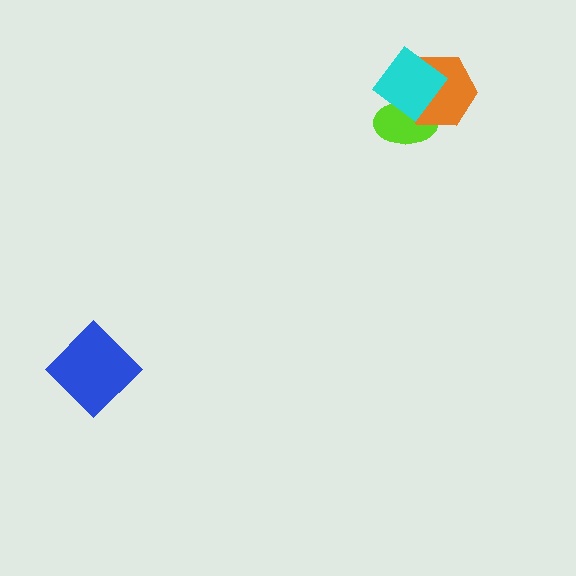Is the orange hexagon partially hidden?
Yes, it is partially covered by another shape.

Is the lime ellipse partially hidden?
Yes, it is partially covered by another shape.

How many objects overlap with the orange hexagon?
2 objects overlap with the orange hexagon.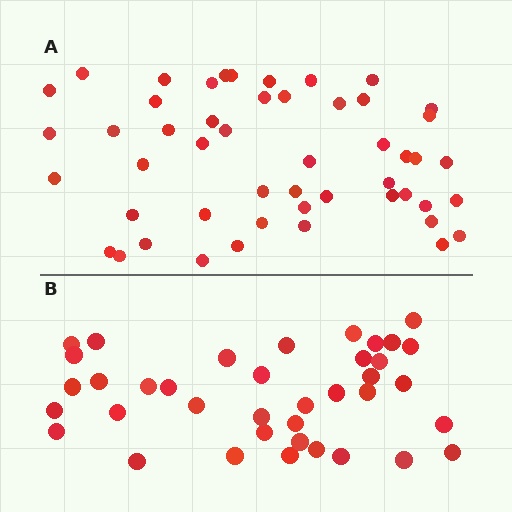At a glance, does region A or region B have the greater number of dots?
Region A (the top region) has more dots.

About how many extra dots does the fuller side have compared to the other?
Region A has roughly 12 or so more dots than region B.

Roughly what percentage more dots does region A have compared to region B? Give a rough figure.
About 30% more.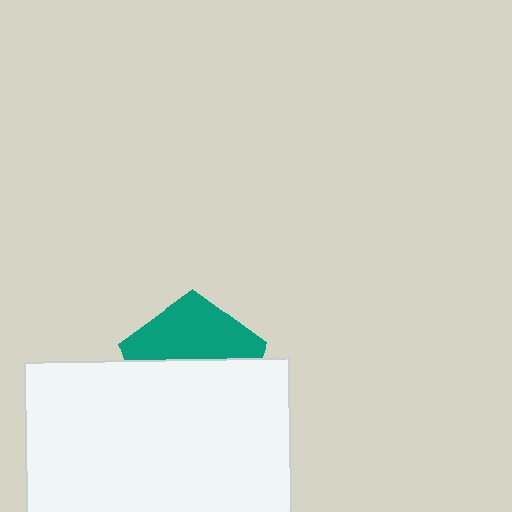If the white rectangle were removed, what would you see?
You would see the complete teal pentagon.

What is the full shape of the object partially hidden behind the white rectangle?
The partially hidden object is a teal pentagon.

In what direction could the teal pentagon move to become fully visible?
The teal pentagon could move up. That would shift it out from behind the white rectangle entirely.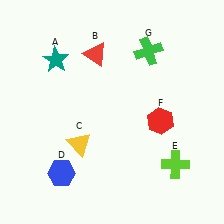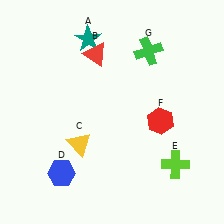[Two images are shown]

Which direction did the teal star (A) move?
The teal star (A) moved right.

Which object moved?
The teal star (A) moved right.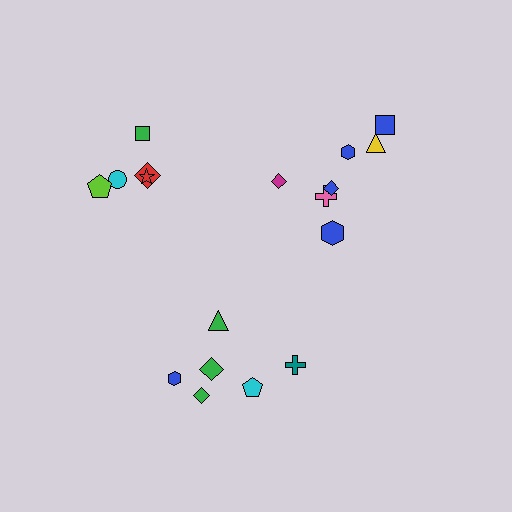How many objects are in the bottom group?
There are 6 objects.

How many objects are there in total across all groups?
There are 18 objects.